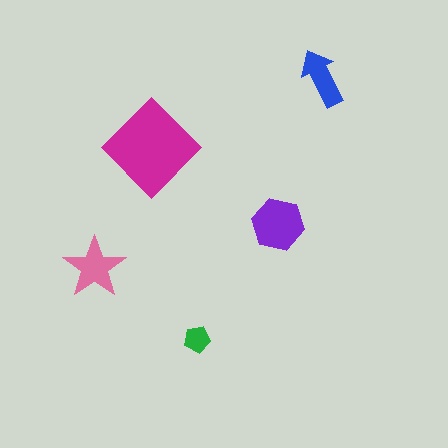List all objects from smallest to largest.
The green pentagon, the blue arrow, the pink star, the purple hexagon, the magenta diamond.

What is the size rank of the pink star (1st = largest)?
3rd.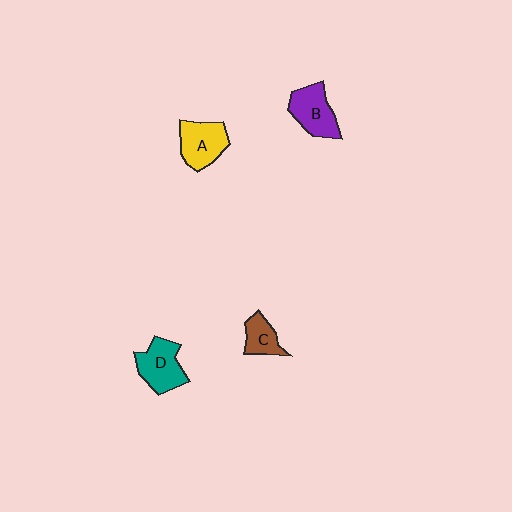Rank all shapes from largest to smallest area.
From largest to smallest: D (teal), A (yellow), B (purple), C (brown).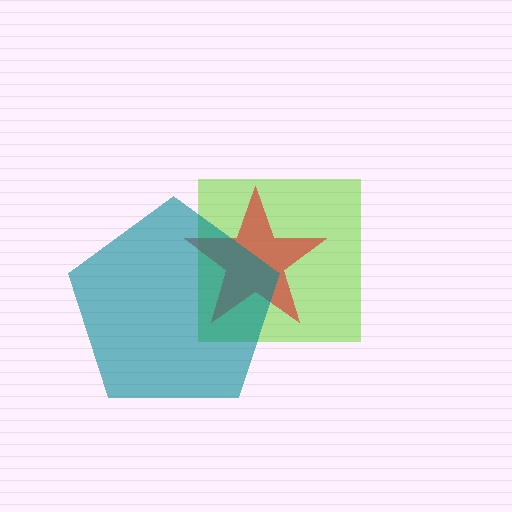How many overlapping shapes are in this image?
There are 3 overlapping shapes in the image.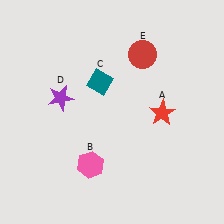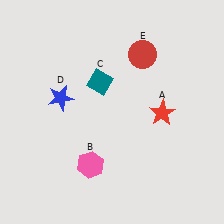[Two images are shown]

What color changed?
The star (D) changed from purple in Image 1 to blue in Image 2.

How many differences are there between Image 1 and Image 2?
There is 1 difference between the two images.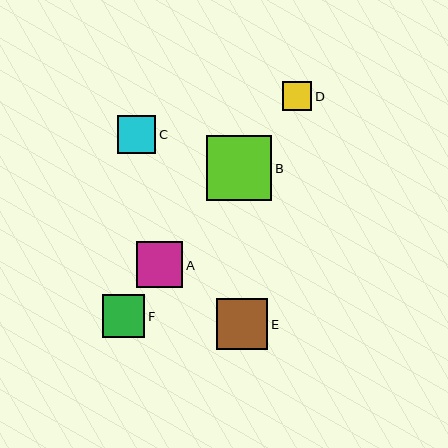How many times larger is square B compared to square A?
Square B is approximately 1.4 times the size of square A.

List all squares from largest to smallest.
From largest to smallest: B, E, A, F, C, D.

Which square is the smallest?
Square D is the smallest with a size of approximately 29 pixels.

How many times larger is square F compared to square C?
Square F is approximately 1.1 times the size of square C.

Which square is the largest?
Square B is the largest with a size of approximately 65 pixels.